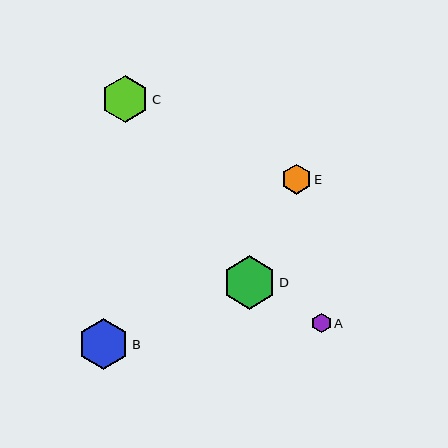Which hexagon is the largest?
Hexagon D is the largest with a size of approximately 53 pixels.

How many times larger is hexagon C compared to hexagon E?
Hexagon C is approximately 1.6 times the size of hexagon E.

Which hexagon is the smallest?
Hexagon A is the smallest with a size of approximately 20 pixels.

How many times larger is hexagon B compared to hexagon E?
Hexagon B is approximately 1.7 times the size of hexagon E.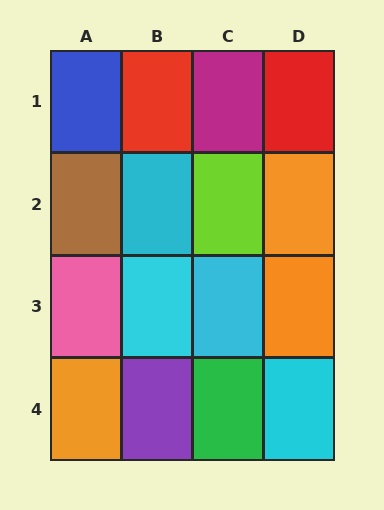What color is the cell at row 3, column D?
Orange.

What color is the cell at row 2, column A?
Brown.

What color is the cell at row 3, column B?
Cyan.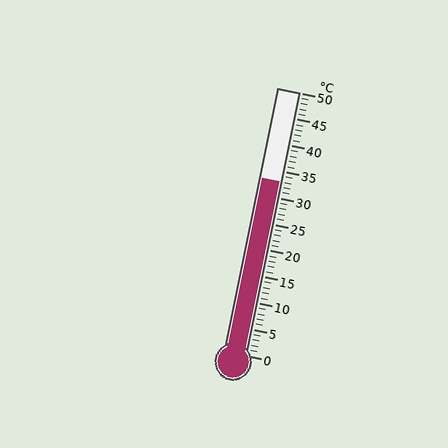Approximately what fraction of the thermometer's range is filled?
The thermometer is filled to approximately 65% of its range.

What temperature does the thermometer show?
The thermometer shows approximately 33°C.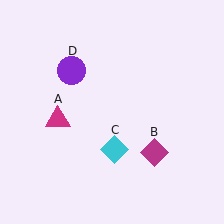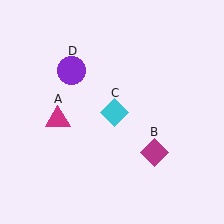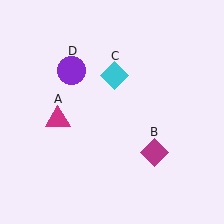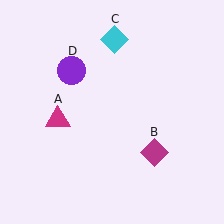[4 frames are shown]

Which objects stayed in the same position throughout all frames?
Magenta triangle (object A) and magenta diamond (object B) and purple circle (object D) remained stationary.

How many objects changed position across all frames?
1 object changed position: cyan diamond (object C).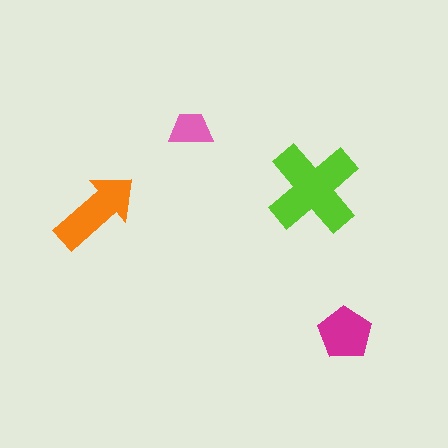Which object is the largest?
The lime cross.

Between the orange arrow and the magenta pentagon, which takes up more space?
The orange arrow.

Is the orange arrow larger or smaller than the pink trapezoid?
Larger.